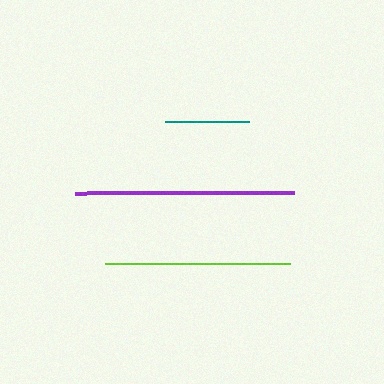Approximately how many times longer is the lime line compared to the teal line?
The lime line is approximately 2.2 times the length of the teal line.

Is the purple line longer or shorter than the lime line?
The purple line is longer than the lime line.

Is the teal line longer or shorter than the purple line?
The purple line is longer than the teal line.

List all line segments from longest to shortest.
From longest to shortest: purple, lime, teal.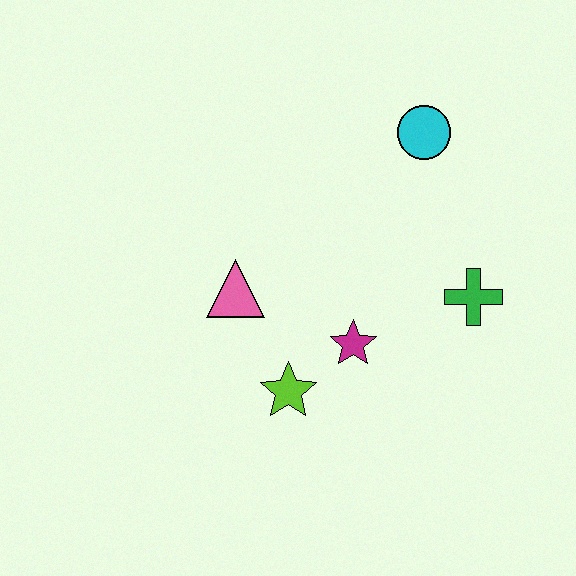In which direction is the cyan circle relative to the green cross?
The cyan circle is above the green cross.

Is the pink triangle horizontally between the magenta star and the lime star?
No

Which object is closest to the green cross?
The magenta star is closest to the green cross.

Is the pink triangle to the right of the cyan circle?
No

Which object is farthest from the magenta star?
The cyan circle is farthest from the magenta star.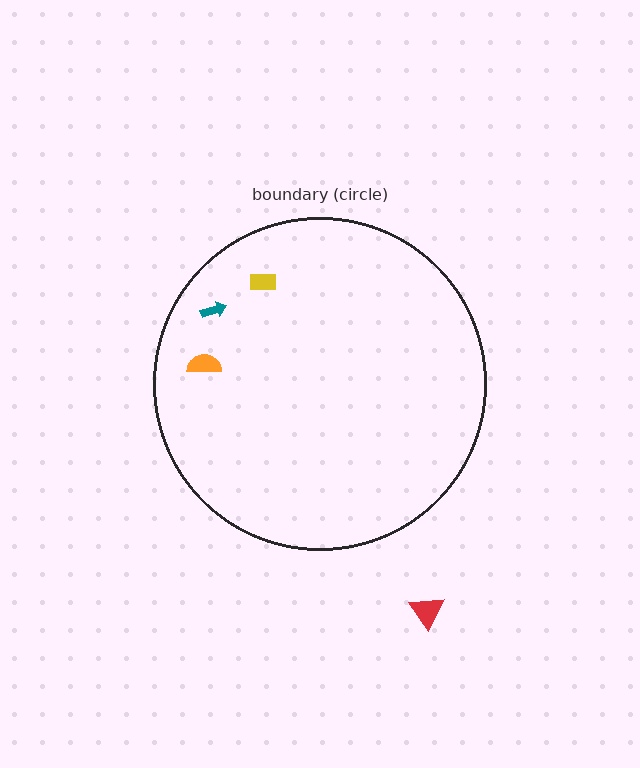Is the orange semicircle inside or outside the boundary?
Inside.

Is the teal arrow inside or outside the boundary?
Inside.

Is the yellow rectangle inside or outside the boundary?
Inside.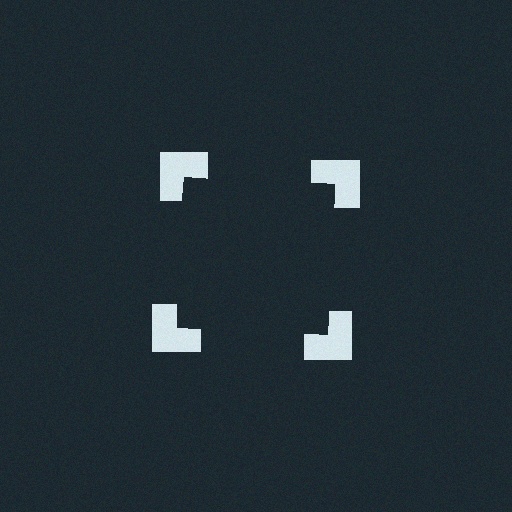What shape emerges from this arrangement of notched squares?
An illusory square — its edges are inferred from the aligned wedge cuts in the notched squares, not physically drawn.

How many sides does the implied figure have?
4 sides.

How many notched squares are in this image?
There are 4 — one at each vertex of the illusory square.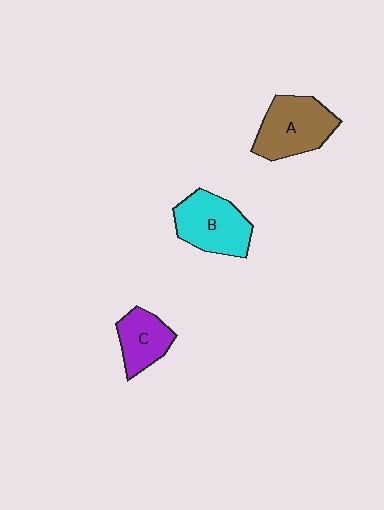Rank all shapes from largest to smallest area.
From largest to smallest: A (brown), B (cyan), C (purple).